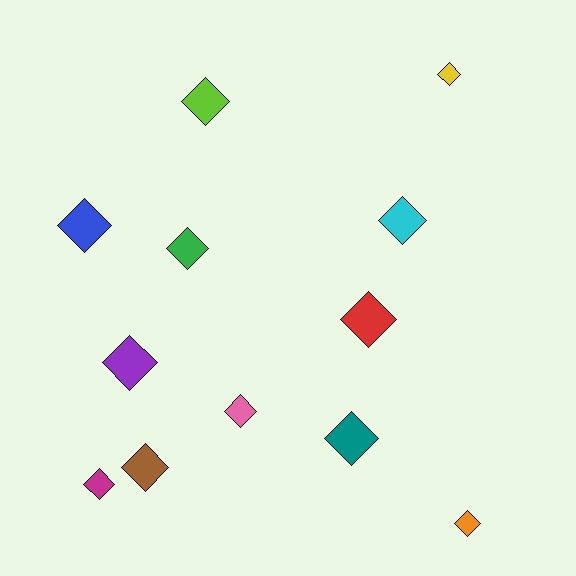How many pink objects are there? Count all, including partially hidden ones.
There is 1 pink object.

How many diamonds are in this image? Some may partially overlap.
There are 12 diamonds.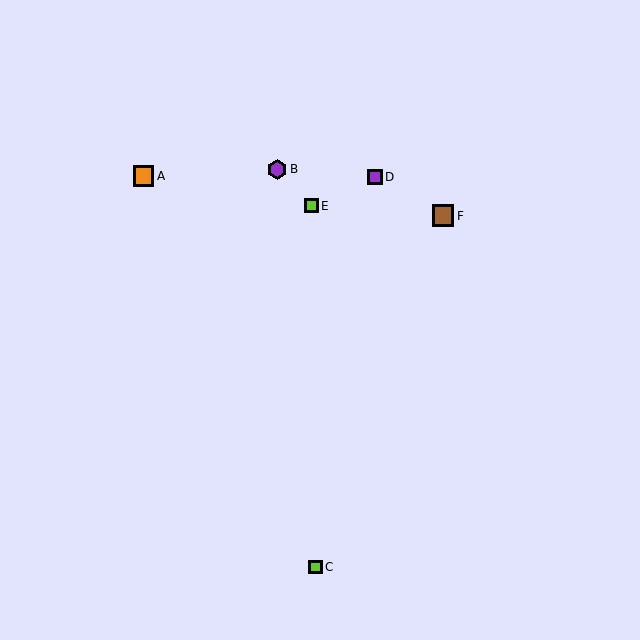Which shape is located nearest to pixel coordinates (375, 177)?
The purple square (labeled D) at (375, 177) is nearest to that location.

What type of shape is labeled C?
Shape C is a lime square.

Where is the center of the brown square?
The center of the brown square is at (443, 216).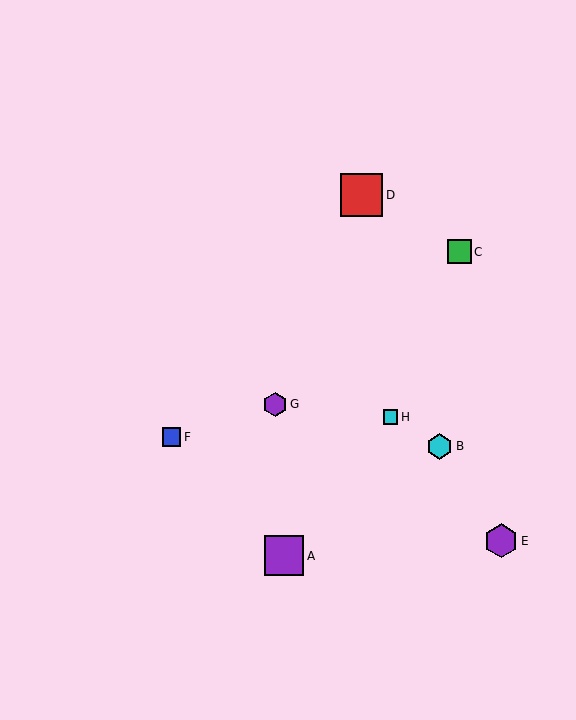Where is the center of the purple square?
The center of the purple square is at (284, 556).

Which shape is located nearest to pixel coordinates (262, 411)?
The purple hexagon (labeled G) at (275, 404) is nearest to that location.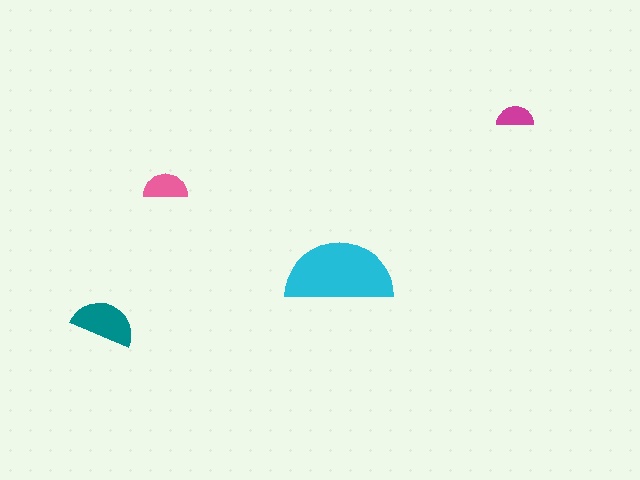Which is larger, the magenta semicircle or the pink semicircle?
The pink one.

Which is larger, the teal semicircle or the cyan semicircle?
The cyan one.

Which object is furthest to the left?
The teal semicircle is leftmost.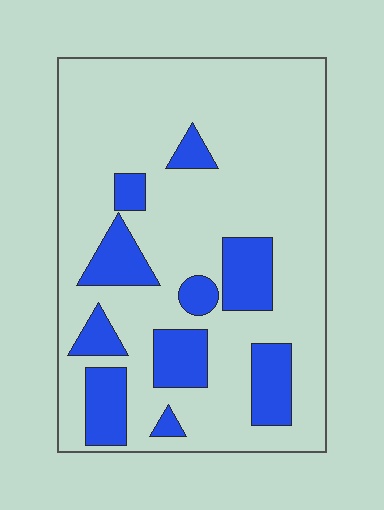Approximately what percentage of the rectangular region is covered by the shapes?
Approximately 20%.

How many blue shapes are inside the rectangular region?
10.